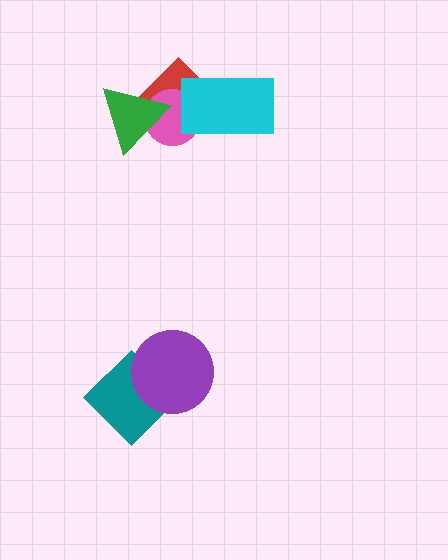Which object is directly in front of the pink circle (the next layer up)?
The green triangle is directly in front of the pink circle.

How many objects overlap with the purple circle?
1 object overlaps with the purple circle.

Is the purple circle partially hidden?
No, no other shape covers it.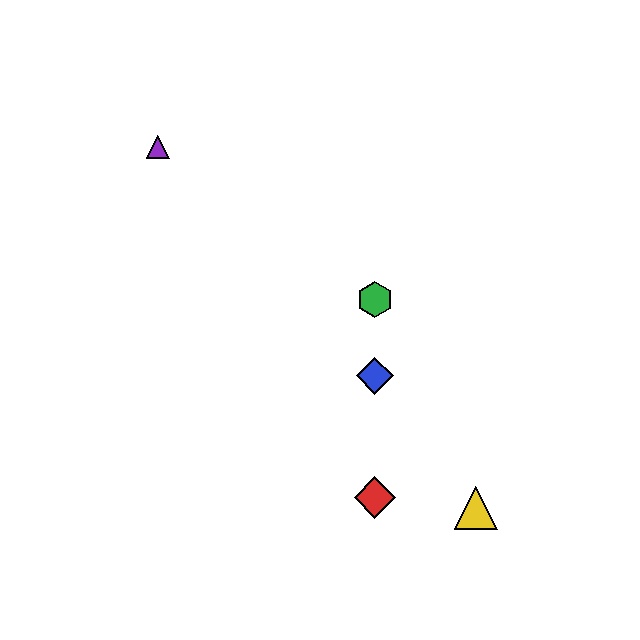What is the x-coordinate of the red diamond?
The red diamond is at x≈375.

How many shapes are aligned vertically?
3 shapes (the red diamond, the blue diamond, the green hexagon) are aligned vertically.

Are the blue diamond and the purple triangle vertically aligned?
No, the blue diamond is at x≈375 and the purple triangle is at x≈158.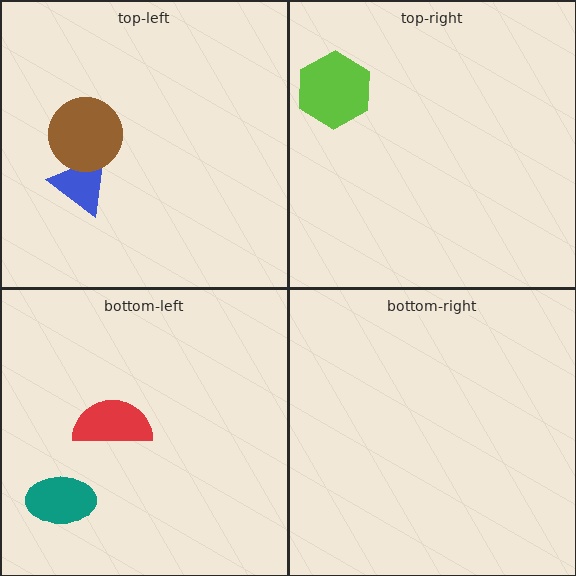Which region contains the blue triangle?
The top-left region.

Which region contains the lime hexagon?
The top-right region.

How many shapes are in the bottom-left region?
2.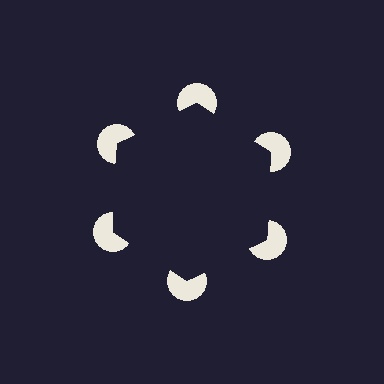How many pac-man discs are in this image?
There are 6 — one at each vertex of the illusory hexagon.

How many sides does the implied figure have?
6 sides.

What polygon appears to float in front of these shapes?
An illusory hexagon — its edges are inferred from the aligned wedge cuts in the pac-man discs, not physically drawn.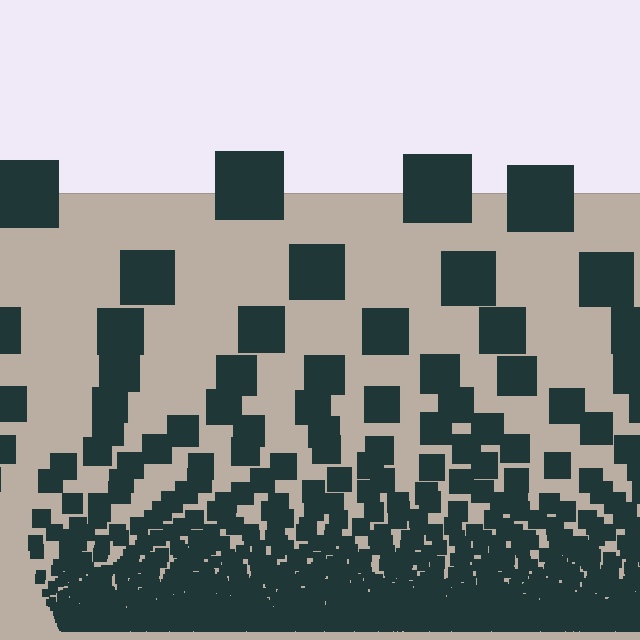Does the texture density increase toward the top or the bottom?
Density increases toward the bottom.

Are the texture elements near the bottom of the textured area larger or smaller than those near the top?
Smaller. The gradient is inverted — elements near the bottom are smaller and denser.